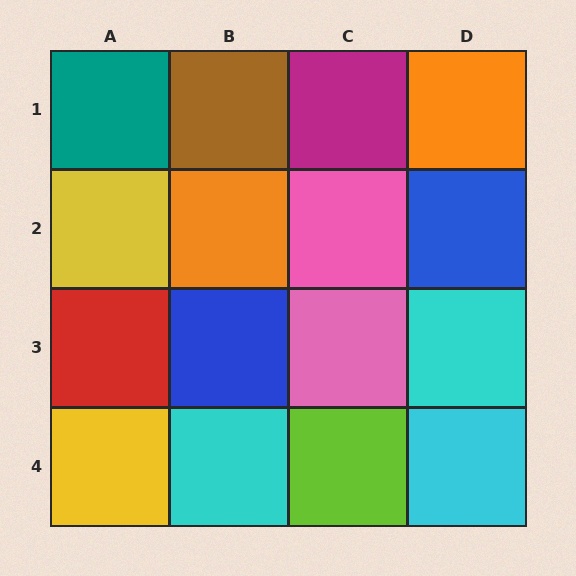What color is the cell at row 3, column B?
Blue.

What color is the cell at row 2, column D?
Blue.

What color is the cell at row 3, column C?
Pink.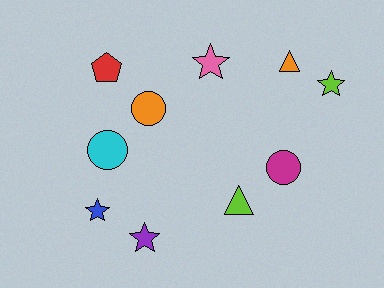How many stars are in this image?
There are 4 stars.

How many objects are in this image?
There are 10 objects.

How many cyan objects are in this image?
There is 1 cyan object.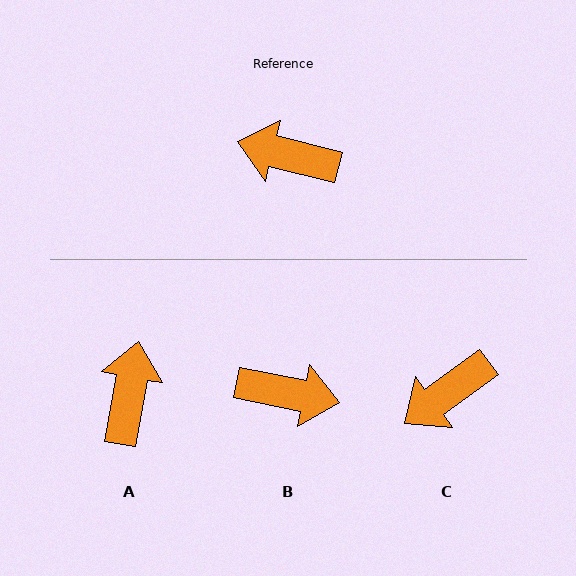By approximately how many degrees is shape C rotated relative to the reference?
Approximately 51 degrees counter-clockwise.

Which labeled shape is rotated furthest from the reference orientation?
B, about 177 degrees away.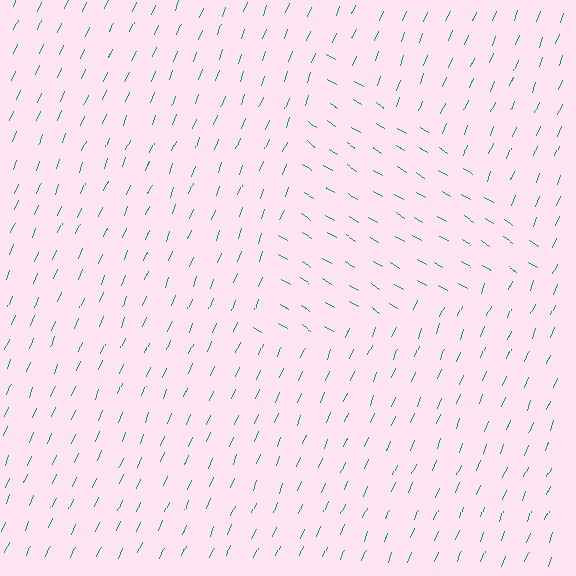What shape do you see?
I see a triangle.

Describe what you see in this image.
The image is filled with small teal line segments. A triangle region in the image has lines oriented differently from the surrounding lines, creating a visible texture boundary.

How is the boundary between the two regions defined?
The boundary is defined purely by a change in line orientation (approximately 81 degrees difference). All lines are the same color and thickness.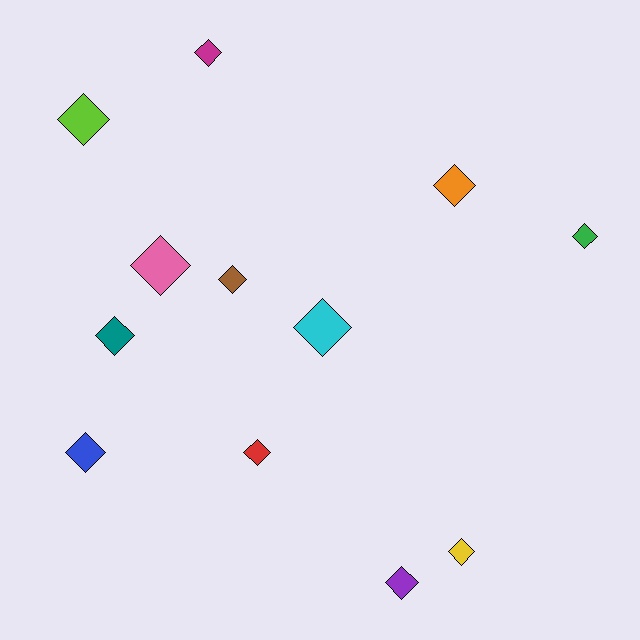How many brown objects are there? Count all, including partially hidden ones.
There is 1 brown object.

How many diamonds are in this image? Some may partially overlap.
There are 12 diamonds.